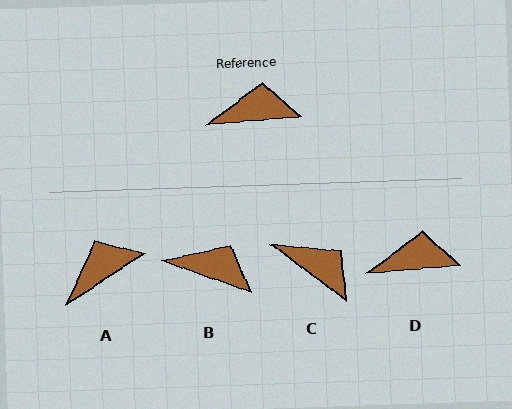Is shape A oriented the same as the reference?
No, it is off by about 29 degrees.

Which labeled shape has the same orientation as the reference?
D.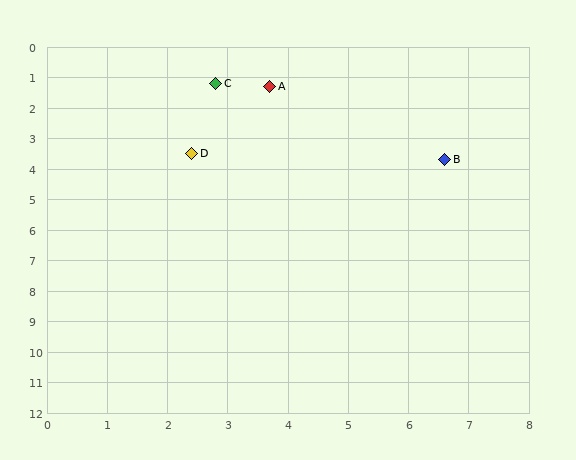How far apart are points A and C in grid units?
Points A and C are about 0.9 grid units apart.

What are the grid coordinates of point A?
Point A is at approximately (3.7, 1.3).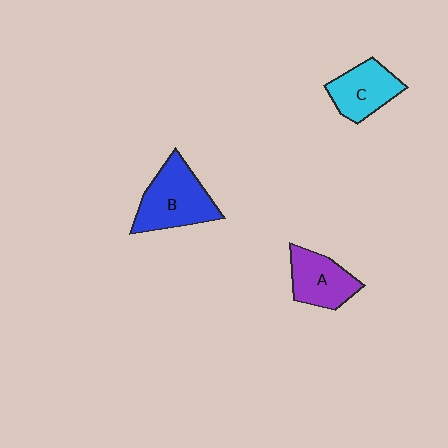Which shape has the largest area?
Shape B (blue).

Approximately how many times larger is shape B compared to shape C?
Approximately 1.4 times.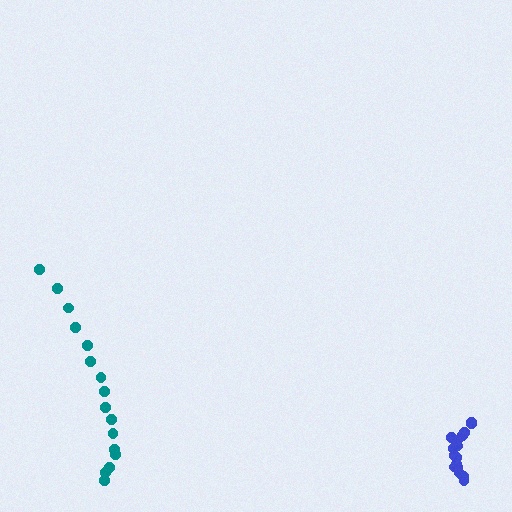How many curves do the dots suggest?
There are 2 distinct paths.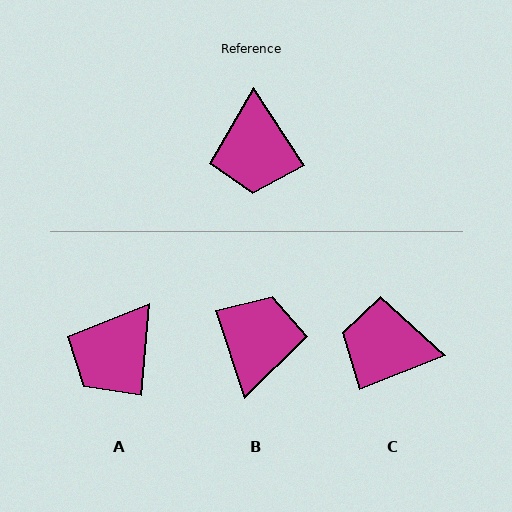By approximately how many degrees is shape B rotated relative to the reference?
Approximately 165 degrees counter-clockwise.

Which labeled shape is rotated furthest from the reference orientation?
B, about 165 degrees away.